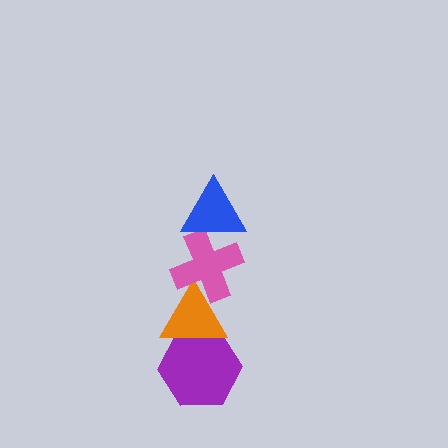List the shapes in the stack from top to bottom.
From top to bottom: the blue triangle, the pink cross, the orange triangle, the purple hexagon.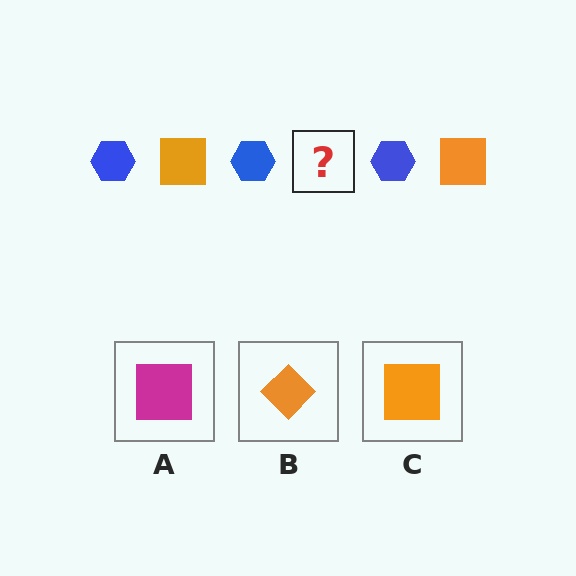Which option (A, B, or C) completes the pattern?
C.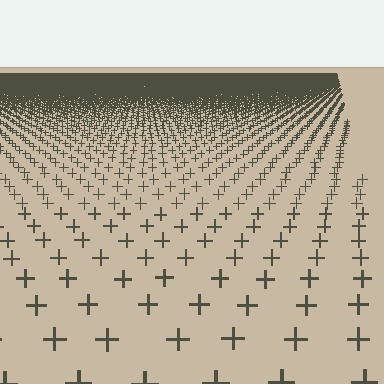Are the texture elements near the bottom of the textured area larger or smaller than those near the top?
Larger. Near the bottom, elements are closer to the viewer and appear at a bigger on-screen size.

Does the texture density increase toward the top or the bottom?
Density increases toward the top.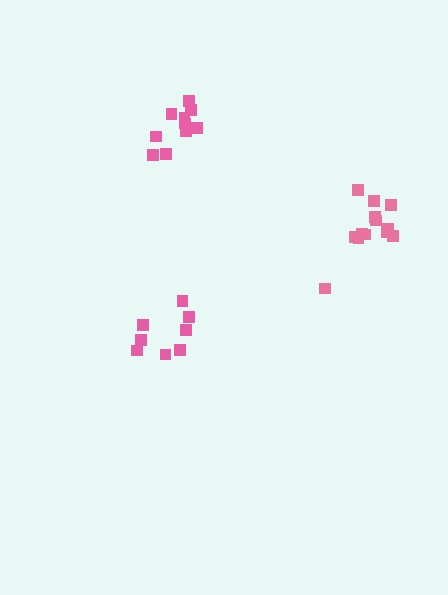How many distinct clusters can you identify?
There are 3 distinct clusters.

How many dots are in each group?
Group 1: 8 dots, Group 2: 10 dots, Group 3: 13 dots (31 total).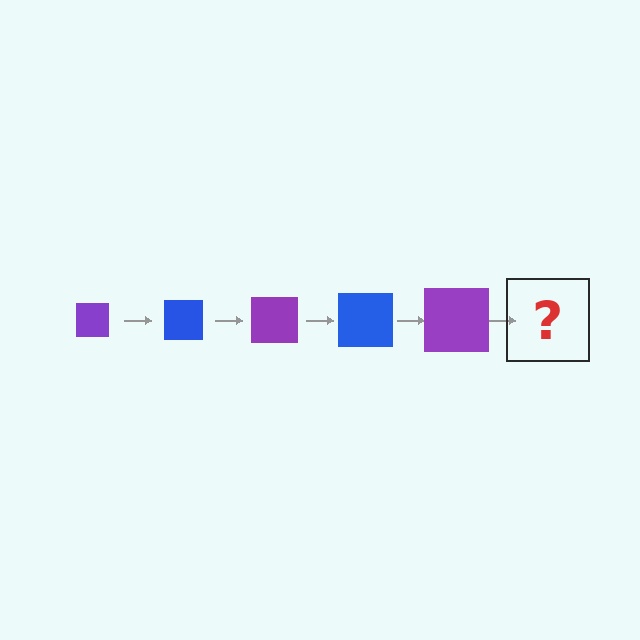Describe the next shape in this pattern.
It should be a blue square, larger than the previous one.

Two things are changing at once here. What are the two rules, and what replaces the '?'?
The two rules are that the square grows larger each step and the color cycles through purple and blue. The '?' should be a blue square, larger than the previous one.